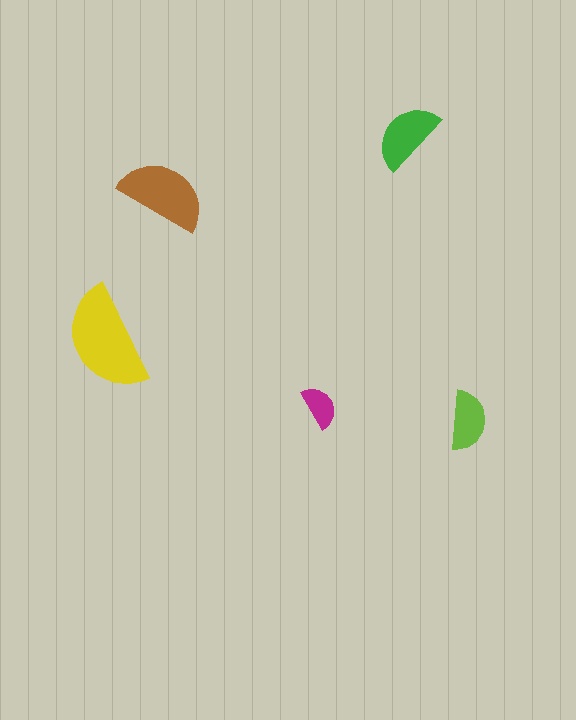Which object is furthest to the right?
The lime semicircle is rightmost.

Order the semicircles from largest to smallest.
the yellow one, the brown one, the green one, the lime one, the magenta one.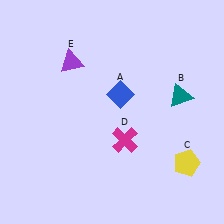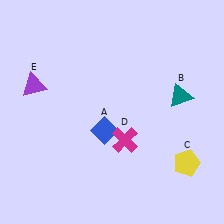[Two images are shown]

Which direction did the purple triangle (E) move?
The purple triangle (E) moved left.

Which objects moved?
The objects that moved are: the blue diamond (A), the purple triangle (E).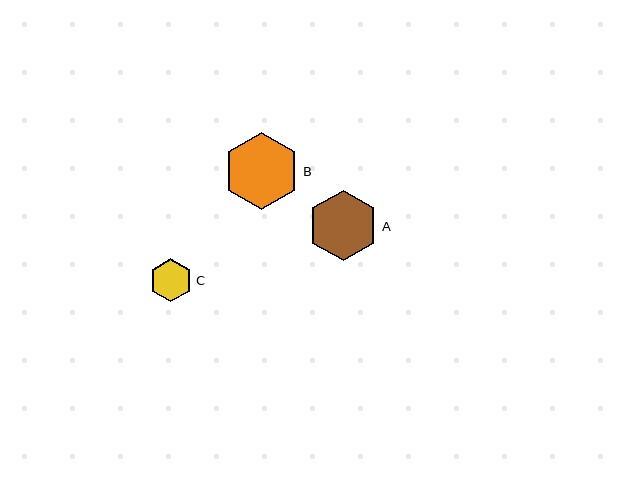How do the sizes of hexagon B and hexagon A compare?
Hexagon B and hexagon A are approximately the same size.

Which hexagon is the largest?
Hexagon B is the largest with a size of approximately 77 pixels.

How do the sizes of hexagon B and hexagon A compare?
Hexagon B and hexagon A are approximately the same size.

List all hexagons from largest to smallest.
From largest to smallest: B, A, C.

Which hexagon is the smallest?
Hexagon C is the smallest with a size of approximately 43 pixels.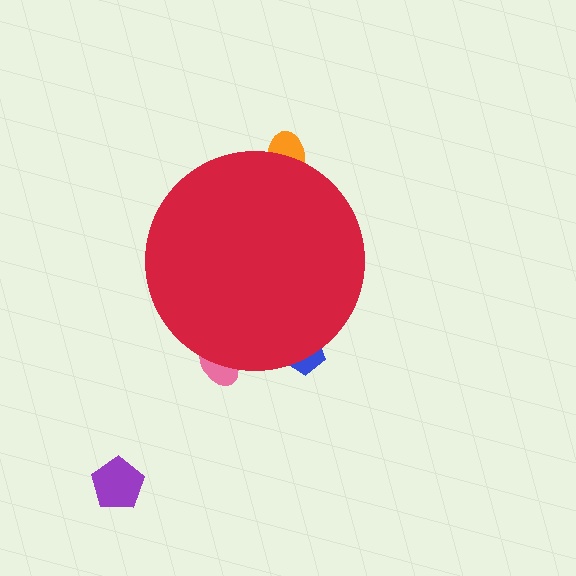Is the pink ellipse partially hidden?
Yes, the pink ellipse is partially hidden behind the red circle.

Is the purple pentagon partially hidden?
No, the purple pentagon is fully visible.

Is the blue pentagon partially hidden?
Yes, the blue pentagon is partially hidden behind the red circle.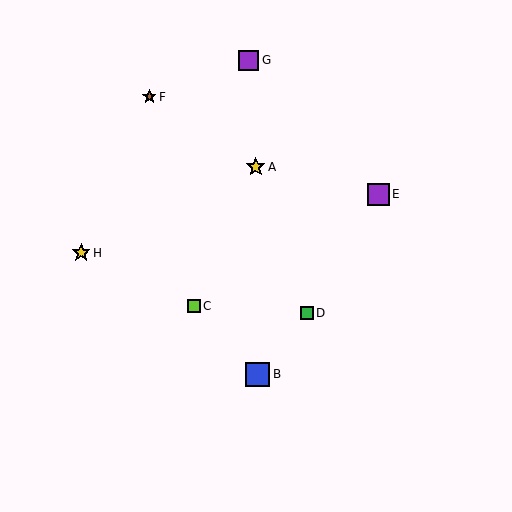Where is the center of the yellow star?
The center of the yellow star is at (256, 167).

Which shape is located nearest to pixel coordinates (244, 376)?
The blue square (labeled B) at (258, 374) is nearest to that location.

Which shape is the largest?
The blue square (labeled B) is the largest.